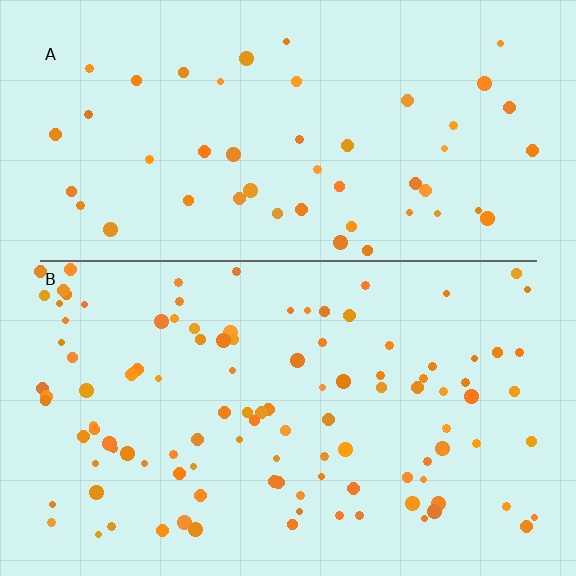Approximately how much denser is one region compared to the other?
Approximately 2.2× — region B over region A.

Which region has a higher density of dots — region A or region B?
B (the bottom).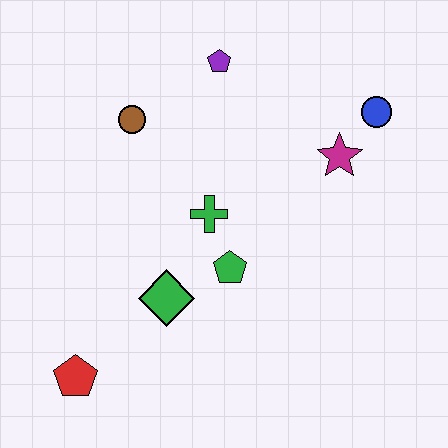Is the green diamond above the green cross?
No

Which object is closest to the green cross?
The green pentagon is closest to the green cross.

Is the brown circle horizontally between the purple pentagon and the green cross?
No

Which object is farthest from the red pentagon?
The blue circle is farthest from the red pentagon.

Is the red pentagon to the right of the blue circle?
No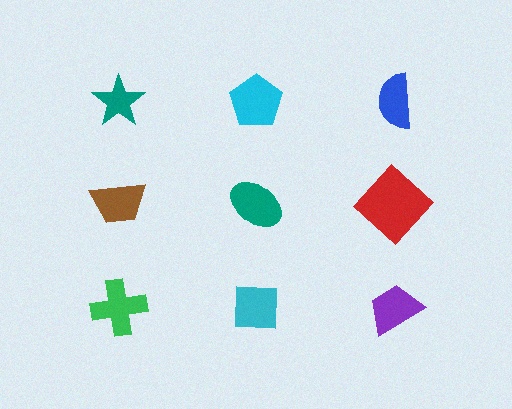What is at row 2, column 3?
A red diamond.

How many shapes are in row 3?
3 shapes.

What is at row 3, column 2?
A cyan square.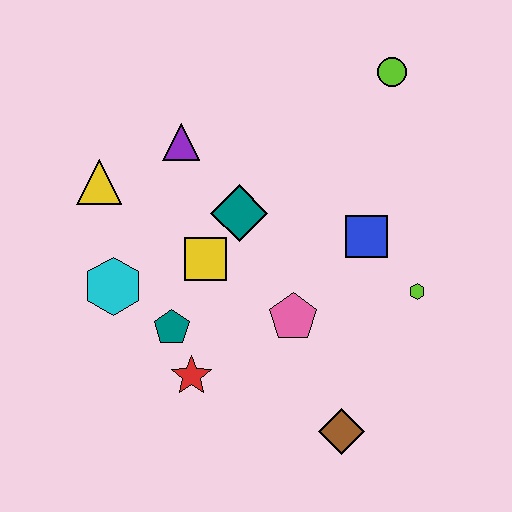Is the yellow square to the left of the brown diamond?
Yes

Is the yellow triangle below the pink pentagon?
No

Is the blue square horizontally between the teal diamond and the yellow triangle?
No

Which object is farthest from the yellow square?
The lime circle is farthest from the yellow square.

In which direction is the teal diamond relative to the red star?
The teal diamond is above the red star.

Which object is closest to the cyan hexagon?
The teal pentagon is closest to the cyan hexagon.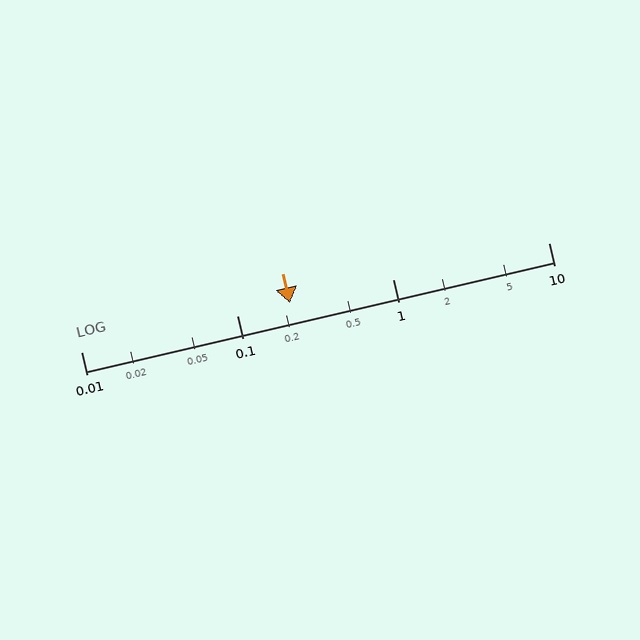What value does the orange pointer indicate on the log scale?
The pointer indicates approximately 0.22.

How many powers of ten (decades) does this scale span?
The scale spans 3 decades, from 0.01 to 10.